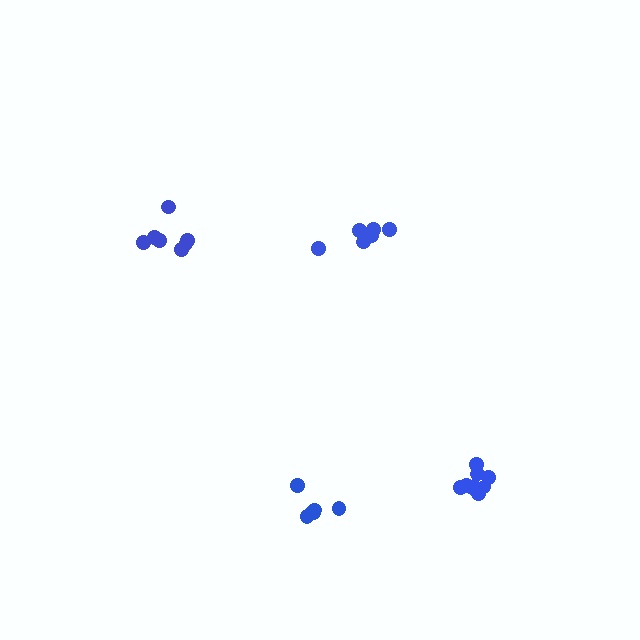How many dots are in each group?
Group 1: 9 dots, Group 2: 6 dots, Group 3: 7 dots, Group 4: 6 dots (28 total).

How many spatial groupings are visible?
There are 4 spatial groupings.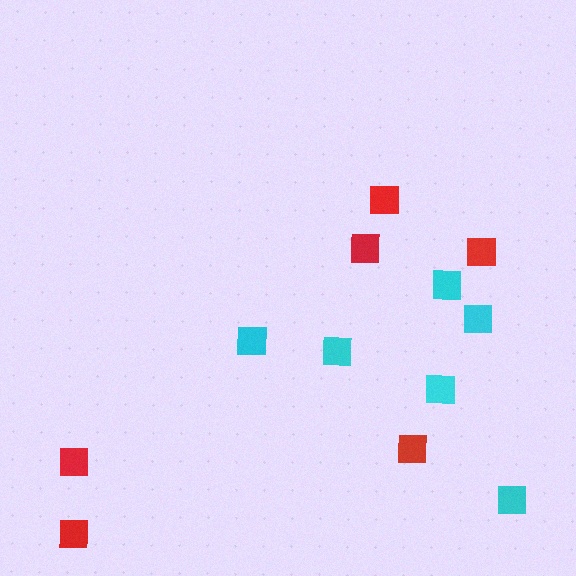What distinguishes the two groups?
There are 2 groups: one group of red squares (6) and one group of cyan squares (6).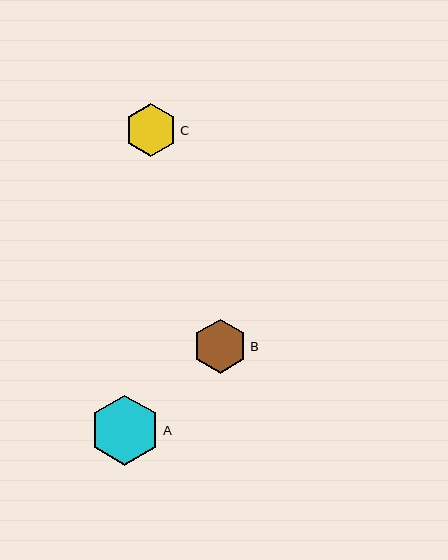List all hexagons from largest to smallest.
From largest to smallest: A, B, C.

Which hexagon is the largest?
Hexagon A is the largest with a size of approximately 70 pixels.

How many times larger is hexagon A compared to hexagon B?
Hexagon A is approximately 1.3 times the size of hexagon B.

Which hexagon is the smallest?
Hexagon C is the smallest with a size of approximately 52 pixels.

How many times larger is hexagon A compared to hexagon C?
Hexagon A is approximately 1.3 times the size of hexagon C.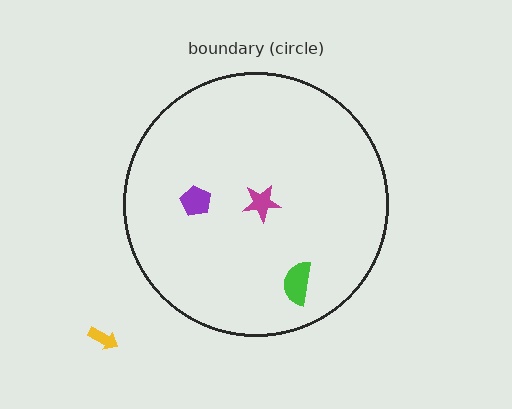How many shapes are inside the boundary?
3 inside, 1 outside.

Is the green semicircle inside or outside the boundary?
Inside.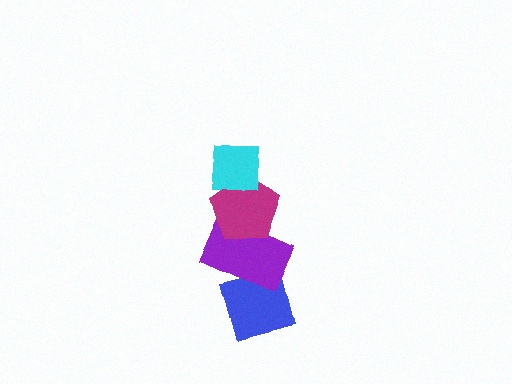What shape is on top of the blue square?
The purple rectangle is on top of the blue square.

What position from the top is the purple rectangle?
The purple rectangle is 3rd from the top.